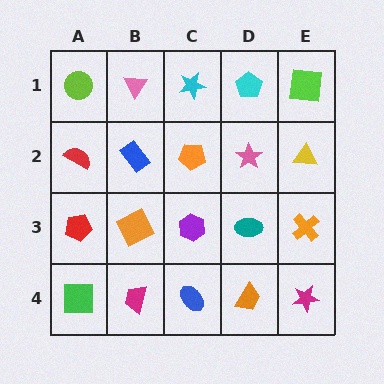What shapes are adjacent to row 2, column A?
A lime circle (row 1, column A), a red pentagon (row 3, column A), a blue rectangle (row 2, column B).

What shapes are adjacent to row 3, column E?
A yellow triangle (row 2, column E), a magenta star (row 4, column E), a teal ellipse (row 3, column D).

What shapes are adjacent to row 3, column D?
A pink star (row 2, column D), an orange trapezoid (row 4, column D), a purple hexagon (row 3, column C), an orange cross (row 3, column E).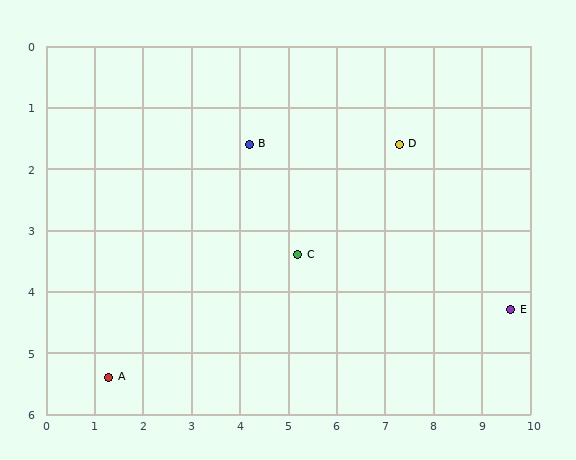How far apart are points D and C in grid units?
Points D and C are about 2.8 grid units apart.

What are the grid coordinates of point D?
Point D is at approximately (7.3, 1.6).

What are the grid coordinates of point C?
Point C is at approximately (5.2, 3.4).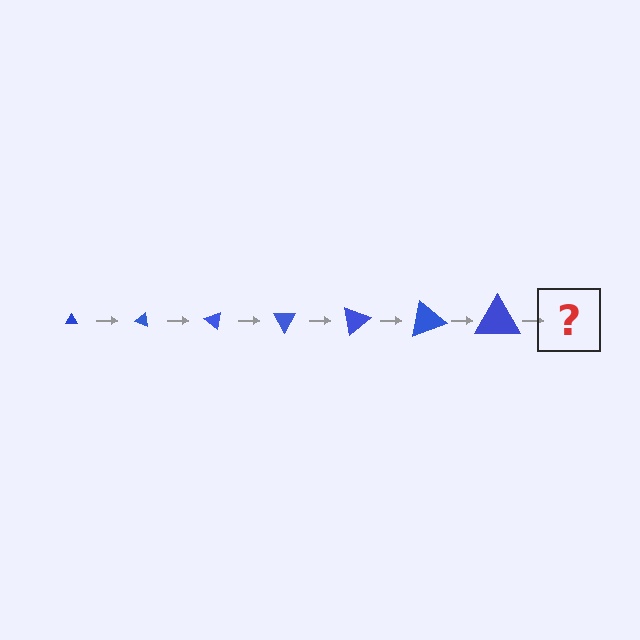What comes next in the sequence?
The next element should be a triangle, larger than the previous one and rotated 140 degrees from the start.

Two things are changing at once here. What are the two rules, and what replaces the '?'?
The two rules are that the triangle grows larger each step and it rotates 20 degrees each step. The '?' should be a triangle, larger than the previous one and rotated 140 degrees from the start.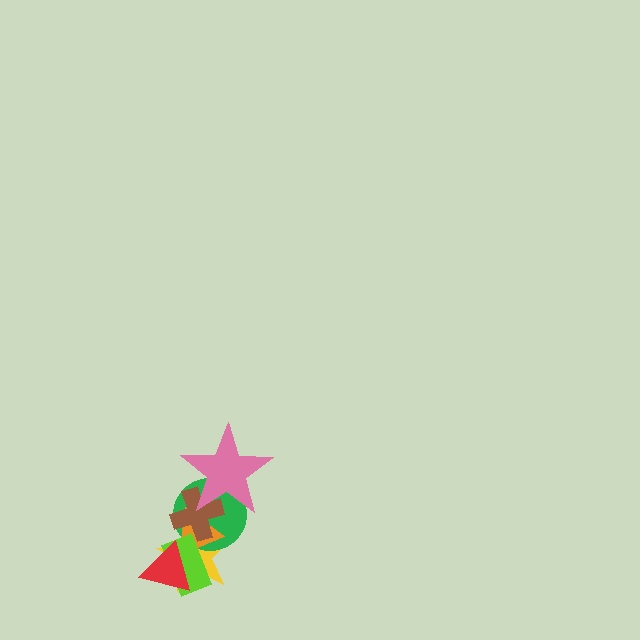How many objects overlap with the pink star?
3 objects overlap with the pink star.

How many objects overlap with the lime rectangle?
4 objects overlap with the lime rectangle.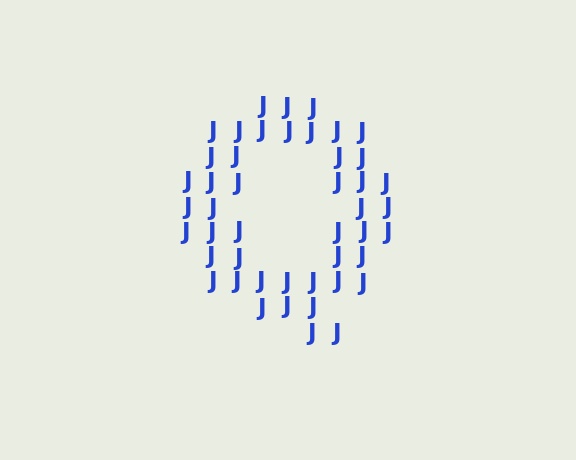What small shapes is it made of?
It is made of small letter J's.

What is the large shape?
The large shape is the letter Q.